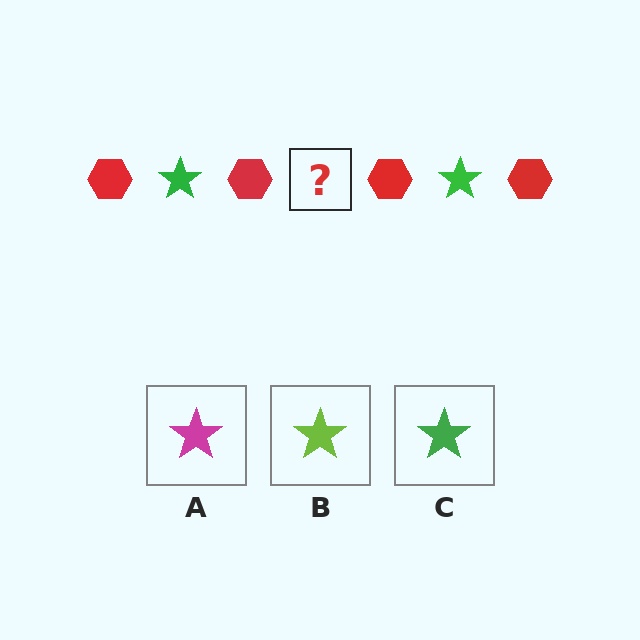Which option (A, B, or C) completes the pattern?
C.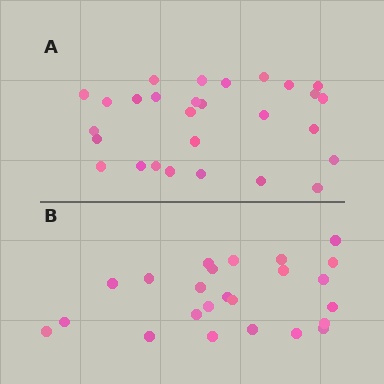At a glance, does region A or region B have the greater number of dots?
Region A (the top region) has more dots.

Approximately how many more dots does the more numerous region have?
Region A has about 4 more dots than region B.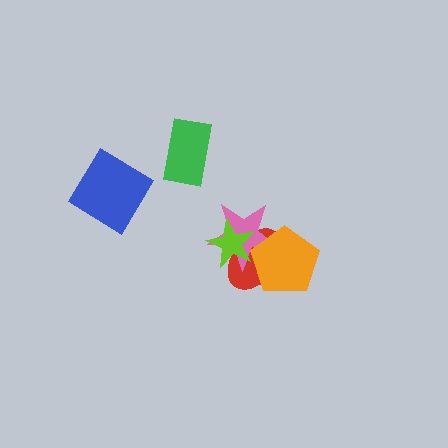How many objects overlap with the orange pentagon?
2 objects overlap with the orange pentagon.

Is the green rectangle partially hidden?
No, no other shape covers it.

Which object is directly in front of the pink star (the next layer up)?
The lime star is directly in front of the pink star.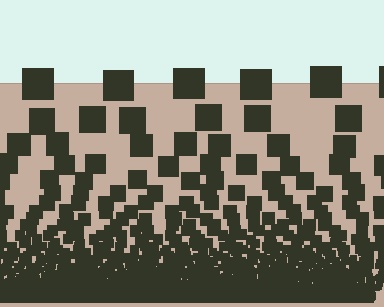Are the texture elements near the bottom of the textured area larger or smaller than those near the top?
Smaller. The gradient is inverted — elements near the bottom are smaller and denser.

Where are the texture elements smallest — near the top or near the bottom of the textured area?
Near the bottom.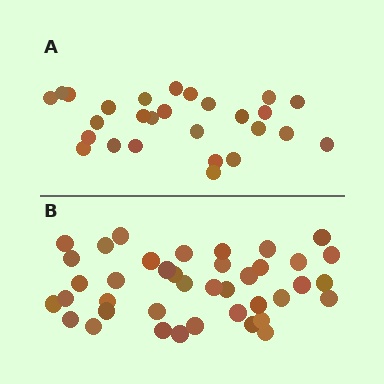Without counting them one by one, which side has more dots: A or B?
Region B (the bottom region) has more dots.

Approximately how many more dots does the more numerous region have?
Region B has approximately 15 more dots than region A.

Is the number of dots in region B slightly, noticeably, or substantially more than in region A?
Region B has substantially more. The ratio is roughly 1.5 to 1.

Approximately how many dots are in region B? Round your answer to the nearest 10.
About 40 dots.